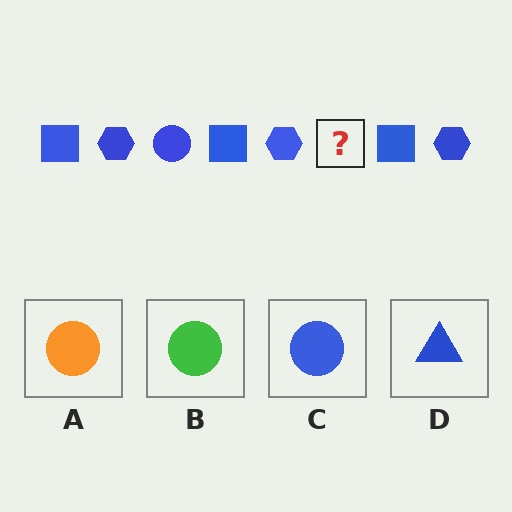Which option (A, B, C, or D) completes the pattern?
C.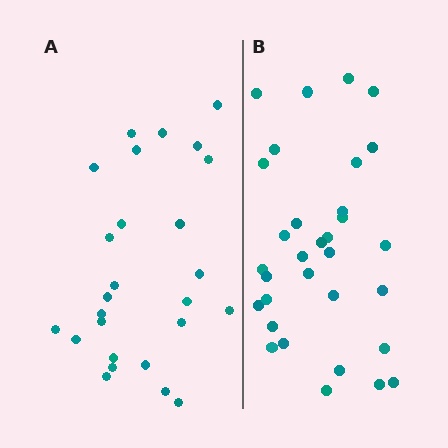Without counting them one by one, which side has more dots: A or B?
Region B (the right region) has more dots.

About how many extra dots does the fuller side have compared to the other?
Region B has about 6 more dots than region A.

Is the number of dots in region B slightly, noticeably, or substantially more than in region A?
Region B has only slightly more — the two regions are fairly close. The ratio is roughly 1.2 to 1.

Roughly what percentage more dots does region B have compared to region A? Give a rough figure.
About 25% more.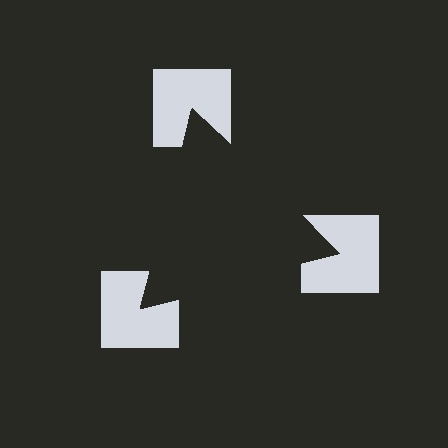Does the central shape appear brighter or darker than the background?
It typically appears slightly darker than the background, even though no actual brightness change is drawn.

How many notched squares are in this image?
There are 3 — one at each vertex of the illusory triangle.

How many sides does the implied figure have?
3 sides.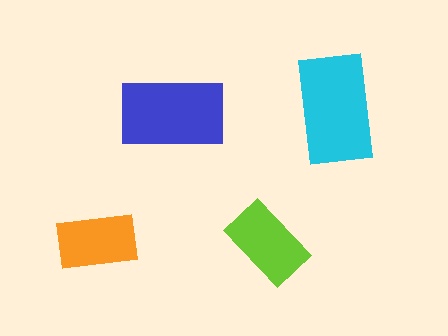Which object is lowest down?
The lime rectangle is bottommost.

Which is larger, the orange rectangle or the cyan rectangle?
The cyan one.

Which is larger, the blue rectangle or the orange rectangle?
The blue one.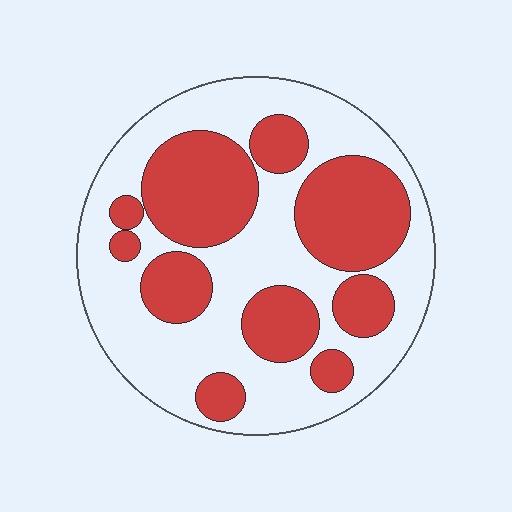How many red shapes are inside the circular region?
10.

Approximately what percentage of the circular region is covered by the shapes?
Approximately 40%.